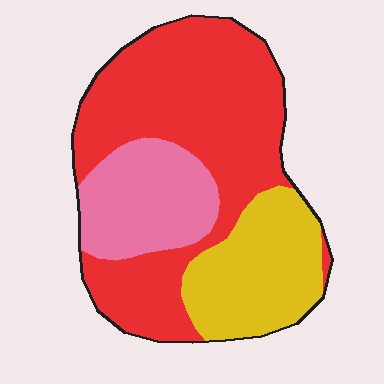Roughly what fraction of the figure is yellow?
Yellow takes up about one quarter (1/4) of the figure.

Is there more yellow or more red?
Red.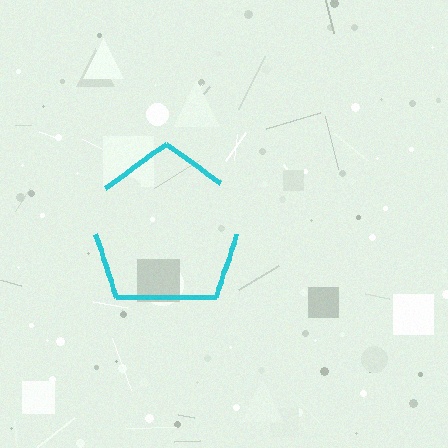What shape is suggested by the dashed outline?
The dashed outline suggests a pentagon.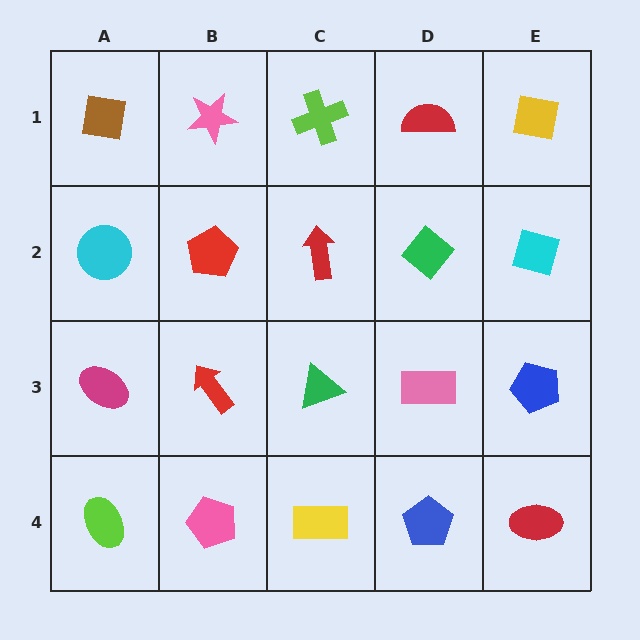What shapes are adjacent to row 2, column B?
A pink star (row 1, column B), a red arrow (row 3, column B), a cyan circle (row 2, column A), a red arrow (row 2, column C).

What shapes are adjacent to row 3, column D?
A green diamond (row 2, column D), a blue pentagon (row 4, column D), a green triangle (row 3, column C), a blue pentagon (row 3, column E).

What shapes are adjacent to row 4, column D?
A pink rectangle (row 3, column D), a yellow rectangle (row 4, column C), a red ellipse (row 4, column E).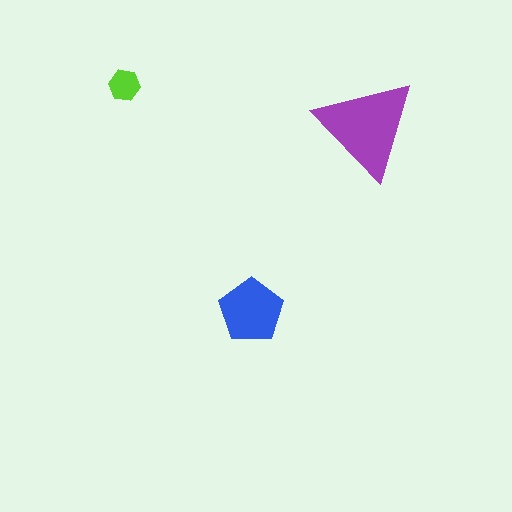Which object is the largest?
The purple triangle.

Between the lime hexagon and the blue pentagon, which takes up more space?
The blue pentagon.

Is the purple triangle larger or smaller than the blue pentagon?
Larger.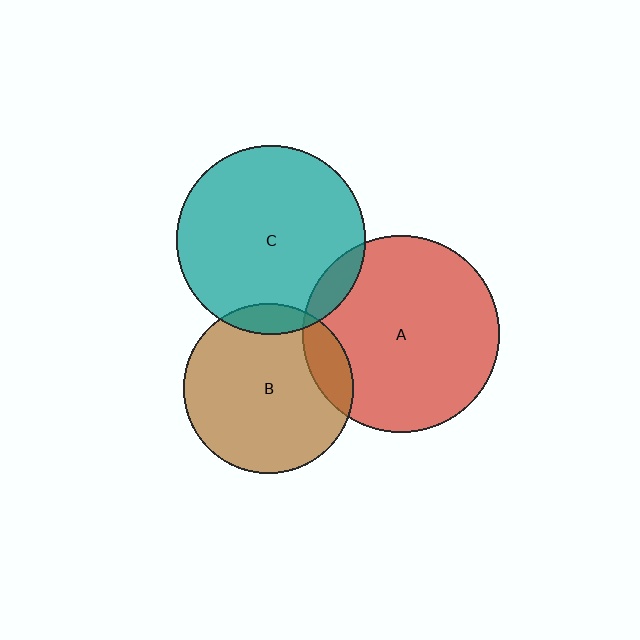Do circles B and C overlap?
Yes.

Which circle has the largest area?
Circle A (red).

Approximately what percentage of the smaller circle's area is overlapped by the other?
Approximately 10%.